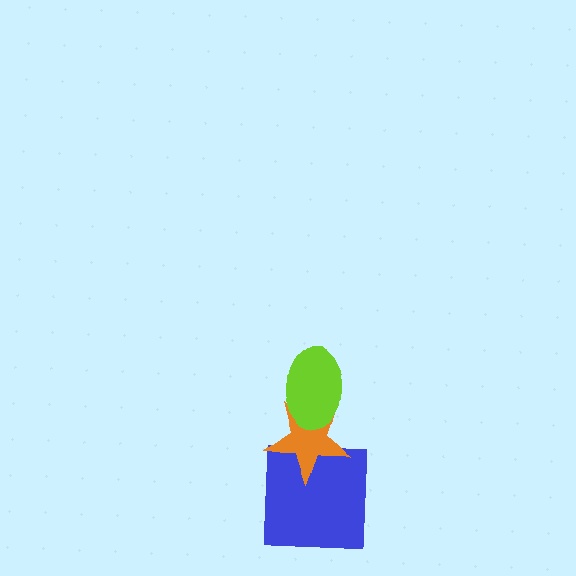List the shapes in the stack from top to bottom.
From top to bottom: the lime ellipse, the orange star, the blue square.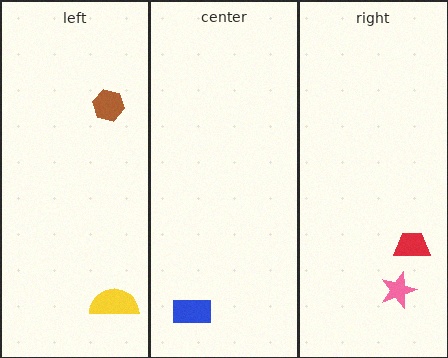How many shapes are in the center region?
1.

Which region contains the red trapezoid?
The right region.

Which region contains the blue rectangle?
The center region.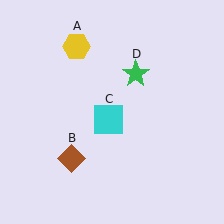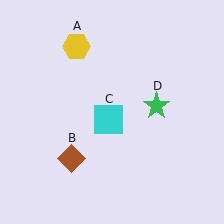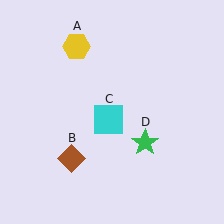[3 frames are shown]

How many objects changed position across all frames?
1 object changed position: green star (object D).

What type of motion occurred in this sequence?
The green star (object D) rotated clockwise around the center of the scene.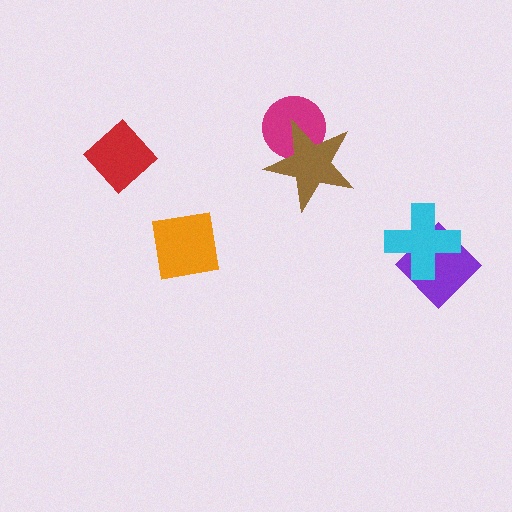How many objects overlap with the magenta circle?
1 object overlaps with the magenta circle.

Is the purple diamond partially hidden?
Yes, it is partially covered by another shape.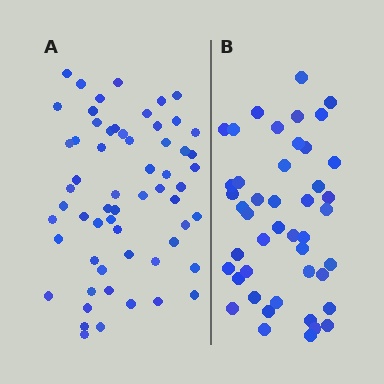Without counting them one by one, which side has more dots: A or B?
Region A (the left region) has more dots.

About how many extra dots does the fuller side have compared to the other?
Region A has approximately 15 more dots than region B.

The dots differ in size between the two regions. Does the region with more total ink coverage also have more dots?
No. Region B has more total ink coverage because its dots are larger, but region A actually contains more individual dots. Total area can be misleading — the number of items is what matters here.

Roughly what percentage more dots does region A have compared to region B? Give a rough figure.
About 35% more.